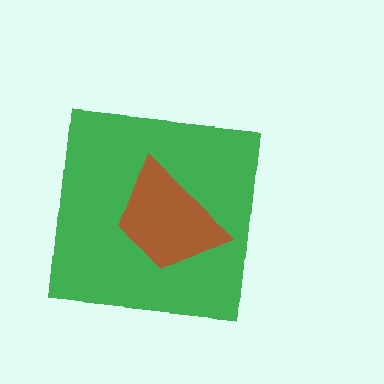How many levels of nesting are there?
2.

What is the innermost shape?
The brown trapezoid.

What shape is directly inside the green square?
The brown trapezoid.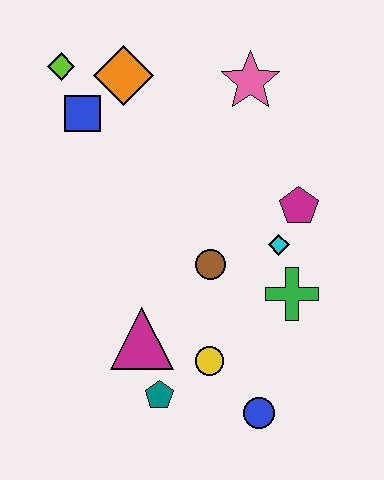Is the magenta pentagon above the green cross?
Yes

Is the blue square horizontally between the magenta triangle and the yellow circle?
No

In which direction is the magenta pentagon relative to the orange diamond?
The magenta pentagon is to the right of the orange diamond.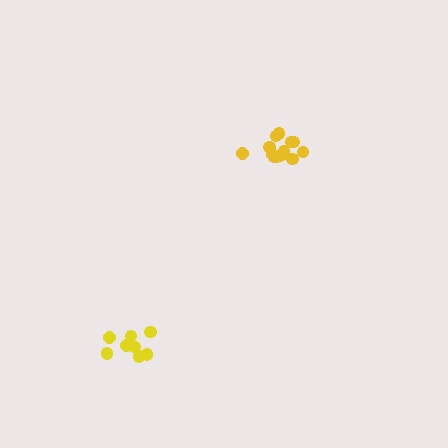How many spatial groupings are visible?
There are 2 spatial groupings.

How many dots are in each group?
Group 1: 8 dots, Group 2: 14 dots (22 total).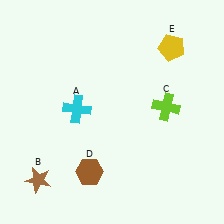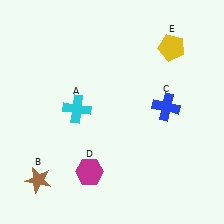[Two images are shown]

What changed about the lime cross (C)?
In Image 1, C is lime. In Image 2, it changed to blue.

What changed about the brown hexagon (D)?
In Image 1, D is brown. In Image 2, it changed to magenta.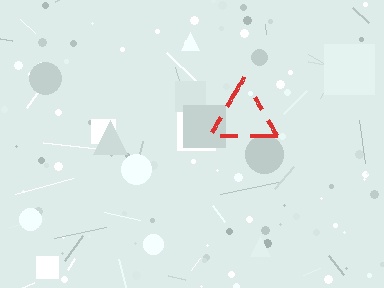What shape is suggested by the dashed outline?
The dashed outline suggests a triangle.